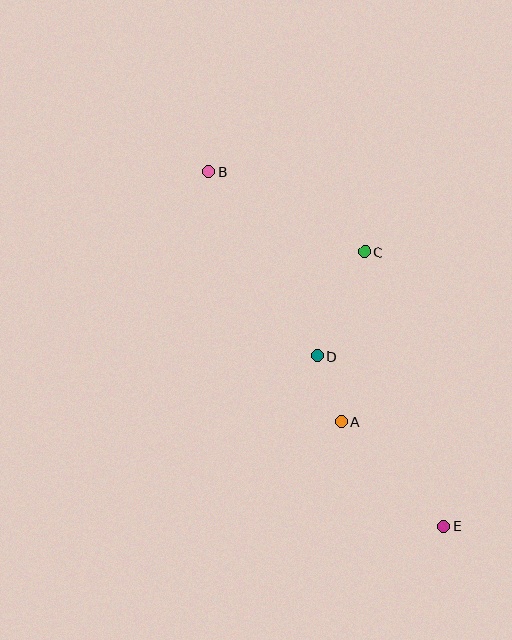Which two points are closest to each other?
Points A and D are closest to each other.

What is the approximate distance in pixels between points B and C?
The distance between B and C is approximately 175 pixels.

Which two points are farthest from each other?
Points B and E are farthest from each other.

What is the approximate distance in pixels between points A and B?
The distance between A and B is approximately 282 pixels.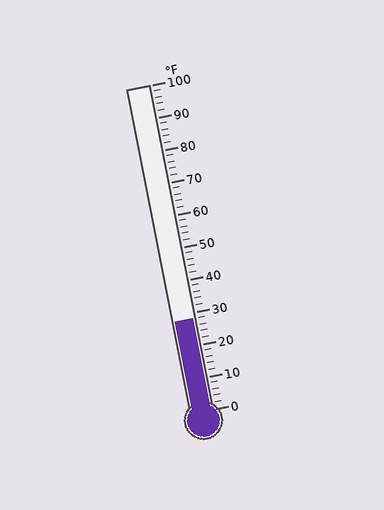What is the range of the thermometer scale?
The thermometer scale ranges from 0°F to 100°F.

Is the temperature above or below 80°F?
The temperature is below 80°F.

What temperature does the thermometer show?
The thermometer shows approximately 28°F.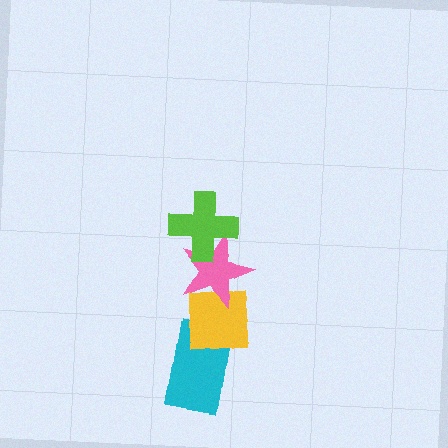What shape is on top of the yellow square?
The pink star is on top of the yellow square.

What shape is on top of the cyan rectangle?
The yellow square is on top of the cyan rectangle.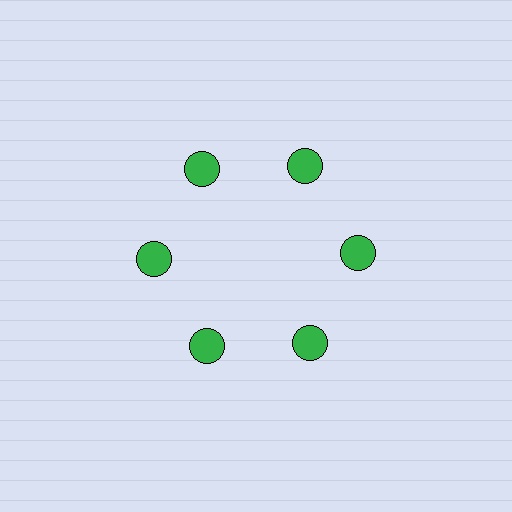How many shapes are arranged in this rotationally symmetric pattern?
There are 6 shapes, arranged in 6 groups of 1.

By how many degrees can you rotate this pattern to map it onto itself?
The pattern maps onto itself every 60 degrees of rotation.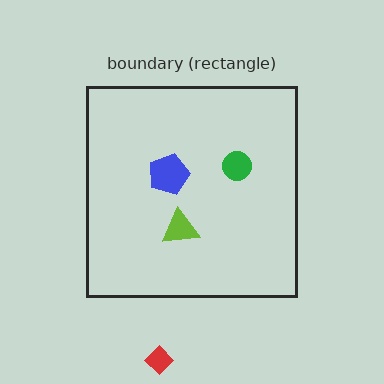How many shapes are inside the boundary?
3 inside, 1 outside.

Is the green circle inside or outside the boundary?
Inside.